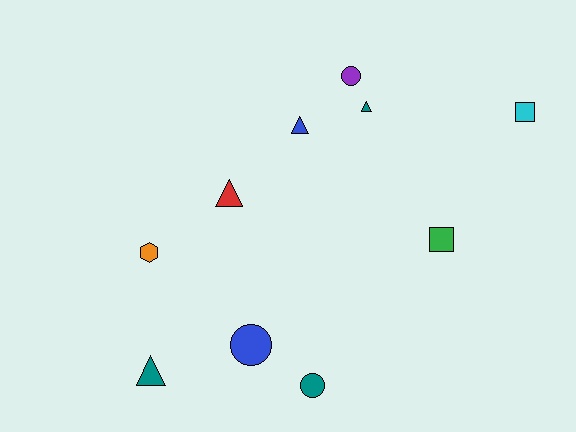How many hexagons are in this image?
There is 1 hexagon.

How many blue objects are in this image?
There are 2 blue objects.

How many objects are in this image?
There are 10 objects.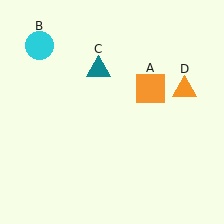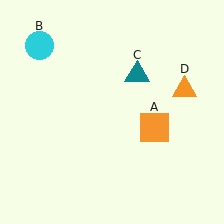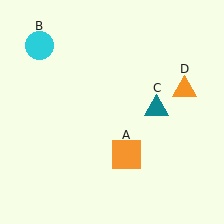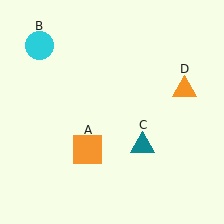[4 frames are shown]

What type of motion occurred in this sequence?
The orange square (object A), teal triangle (object C) rotated clockwise around the center of the scene.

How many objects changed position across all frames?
2 objects changed position: orange square (object A), teal triangle (object C).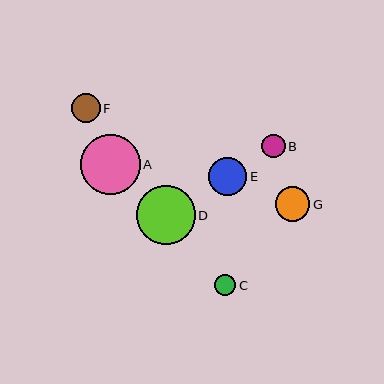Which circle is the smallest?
Circle C is the smallest with a size of approximately 21 pixels.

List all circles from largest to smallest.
From largest to smallest: A, D, E, G, F, B, C.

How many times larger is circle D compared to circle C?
Circle D is approximately 2.8 times the size of circle C.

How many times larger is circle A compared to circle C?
Circle A is approximately 2.9 times the size of circle C.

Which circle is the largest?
Circle A is the largest with a size of approximately 60 pixels.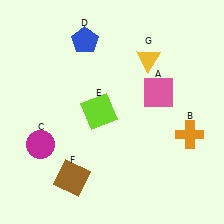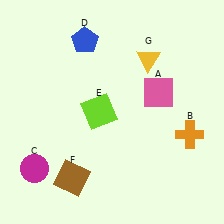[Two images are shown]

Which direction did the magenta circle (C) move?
The magenta circle (C) moved down.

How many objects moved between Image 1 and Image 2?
1 object moved between the two images.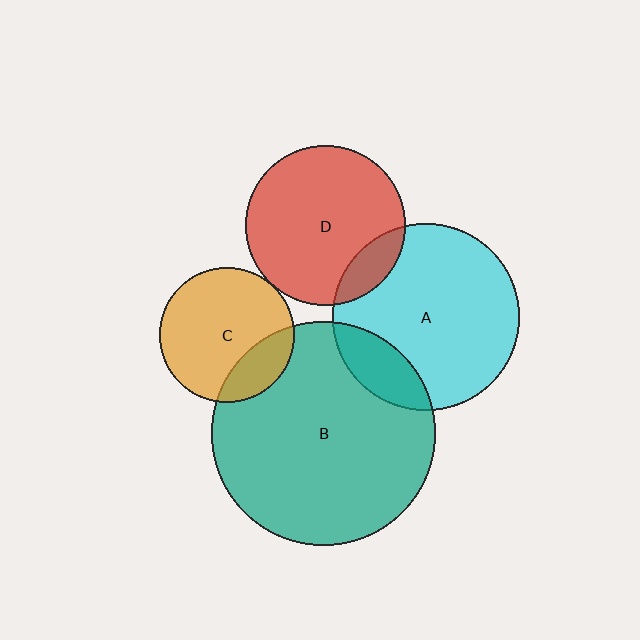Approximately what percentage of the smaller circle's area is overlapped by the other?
Approximately 5%.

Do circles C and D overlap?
Yes.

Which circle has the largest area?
Circle B (teal).